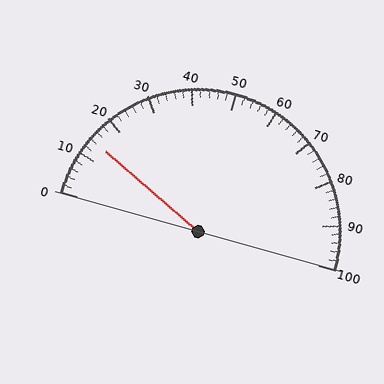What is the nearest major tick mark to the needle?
The nearest major tick mark is 10.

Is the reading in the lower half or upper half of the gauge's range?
The reading is in the lower half of the range (0 to 100).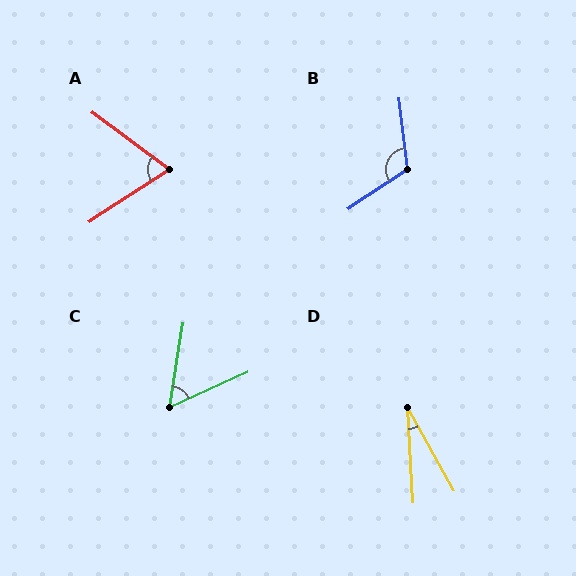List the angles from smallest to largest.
D (25°), C (56°), A (69°), B (117°).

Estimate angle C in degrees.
Approximately 56 degrees.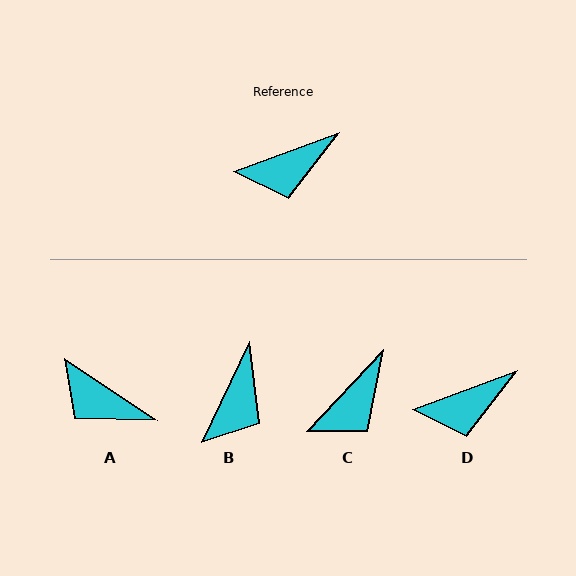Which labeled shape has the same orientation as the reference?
D.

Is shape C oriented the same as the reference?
No, it is off by about 27 degrees.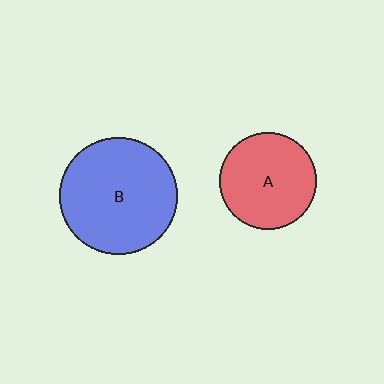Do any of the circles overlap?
No, none of the circles overlap.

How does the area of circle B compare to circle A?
Approximately 1.5 times.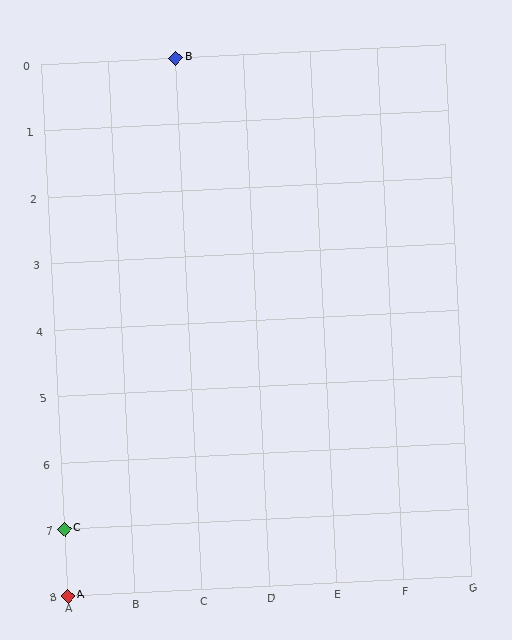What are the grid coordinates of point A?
Point A is at grid coordinates (A, 8).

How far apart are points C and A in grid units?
Points C and A are 1 row apart.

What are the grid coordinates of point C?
Point C is at grid coordinates (A, 7).